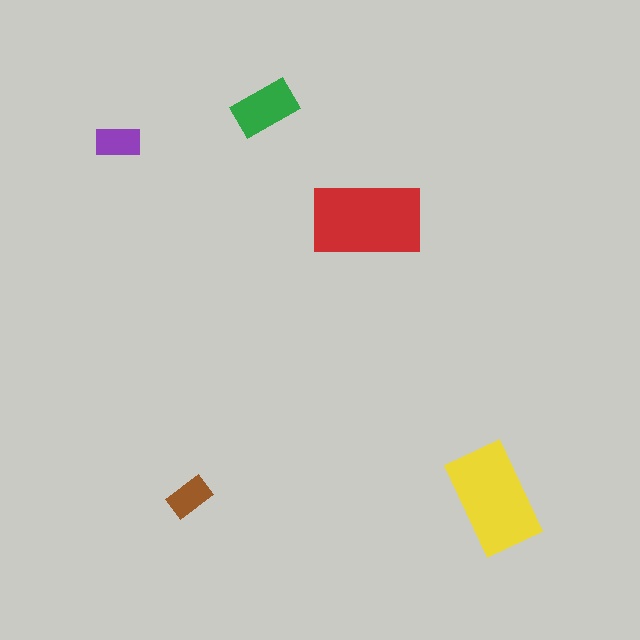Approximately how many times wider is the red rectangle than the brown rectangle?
About 2.5 times wider.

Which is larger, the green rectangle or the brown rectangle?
The green one.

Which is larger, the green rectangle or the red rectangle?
The red one.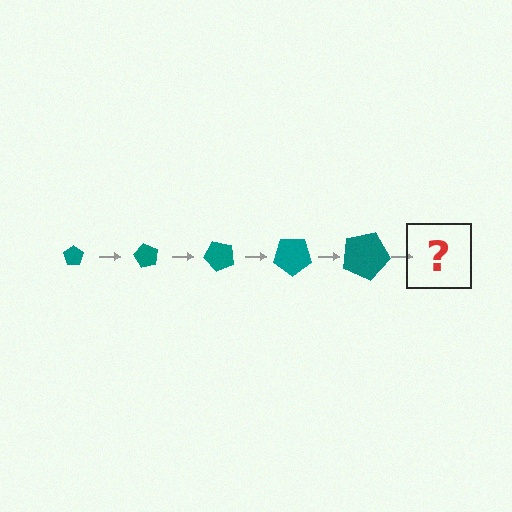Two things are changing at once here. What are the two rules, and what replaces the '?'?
The two rules are that the pentagon grows larger each step and it rotates 60 degrees each step. The '?' should be a pentagon, larger than the previous one and rotated 300 degrees from the start.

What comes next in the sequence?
The next element should be a pentagon, larger than the previous one and rotated 300 degrees from the start.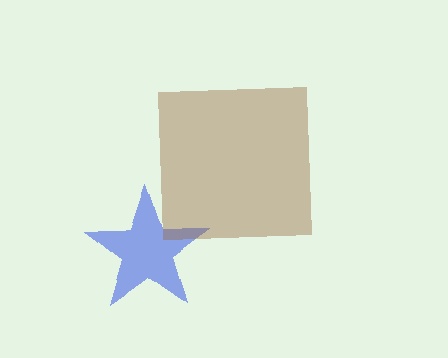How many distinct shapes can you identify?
There are 2 distinct shapes: a blue star, a brown square.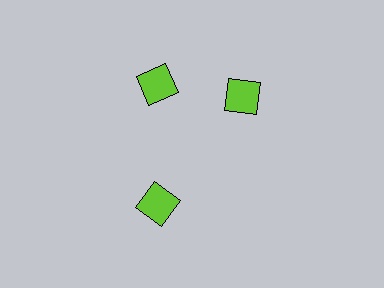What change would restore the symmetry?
The symmetry would be restored by rotating it back into even spacing with its neighbors so that all 3 diamonds sit at equal angles and equal distance from the center.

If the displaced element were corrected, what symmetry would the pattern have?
It would have 3-fold rotational symmetry — the pattern would map onto itself every 120 degrees.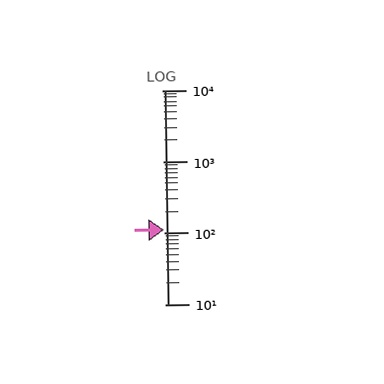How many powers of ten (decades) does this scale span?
The scale spans 3 decades, from 10 to 10000.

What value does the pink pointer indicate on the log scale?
The pointer indicates approximately 110.